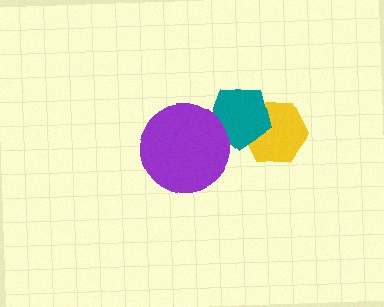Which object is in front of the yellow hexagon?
The teal pentagon is in front of the yellow hexagon.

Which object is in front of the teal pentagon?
The purple circle is in front of the teal pentagon.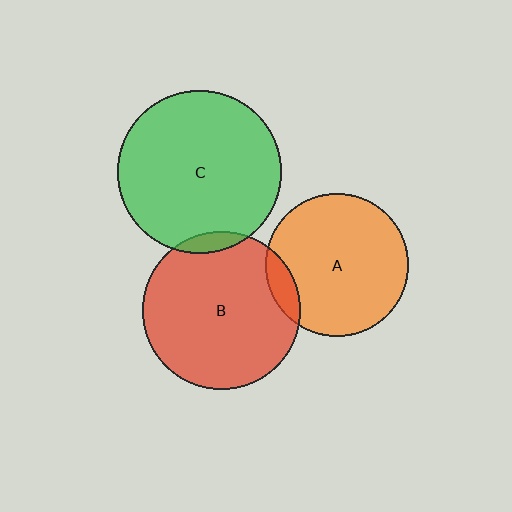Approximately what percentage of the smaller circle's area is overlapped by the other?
Approximately 5%.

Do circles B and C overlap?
Yes.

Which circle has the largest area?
Circle C (green).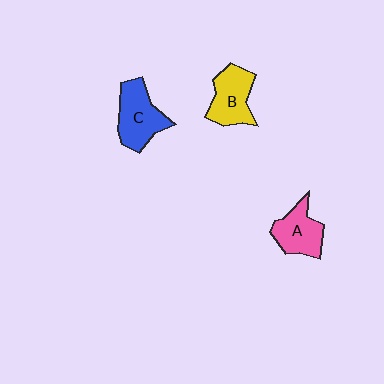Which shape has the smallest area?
Shape A (pink).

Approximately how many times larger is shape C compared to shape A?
Approximately 1.2 times.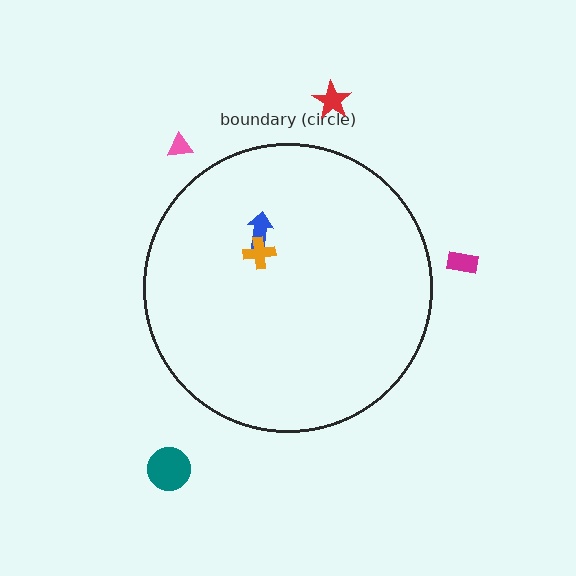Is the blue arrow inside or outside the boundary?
Inside.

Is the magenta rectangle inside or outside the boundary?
Outside.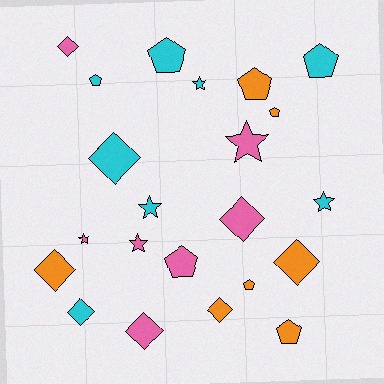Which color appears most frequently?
Cyan, with 8 objects.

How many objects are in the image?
There are 22 objects.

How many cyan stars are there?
There are 3 cyan stars.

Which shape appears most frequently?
Diamond, with 8 objects.